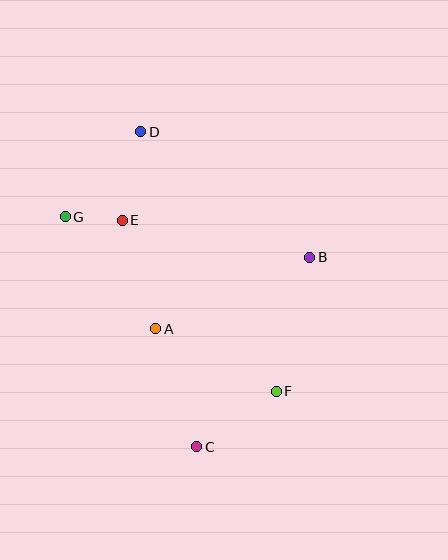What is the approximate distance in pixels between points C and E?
The distance between C and E is approximately 238 pixels.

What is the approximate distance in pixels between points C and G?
The distance between C and G is approximately 265 pixels.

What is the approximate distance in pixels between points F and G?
The distance between F and G is approximately 274 pixels.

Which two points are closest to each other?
Points E and G are closest to each other.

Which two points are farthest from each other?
Points C and D are farthest from each other.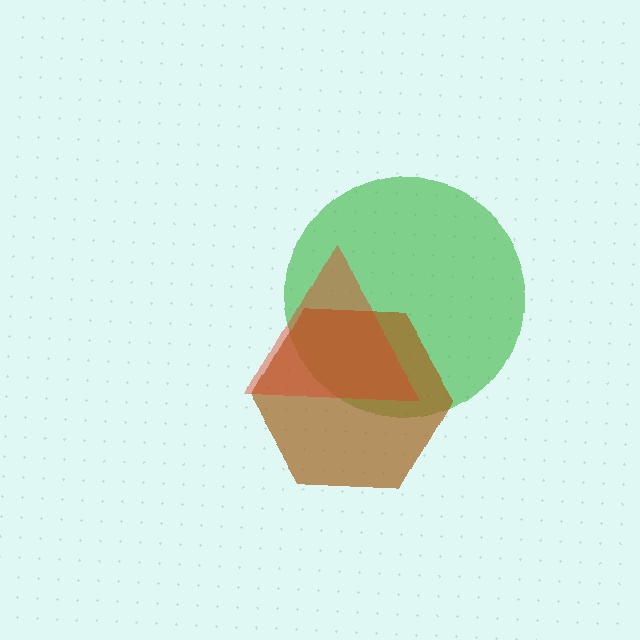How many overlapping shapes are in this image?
There are 3 overlapping shapes in the image.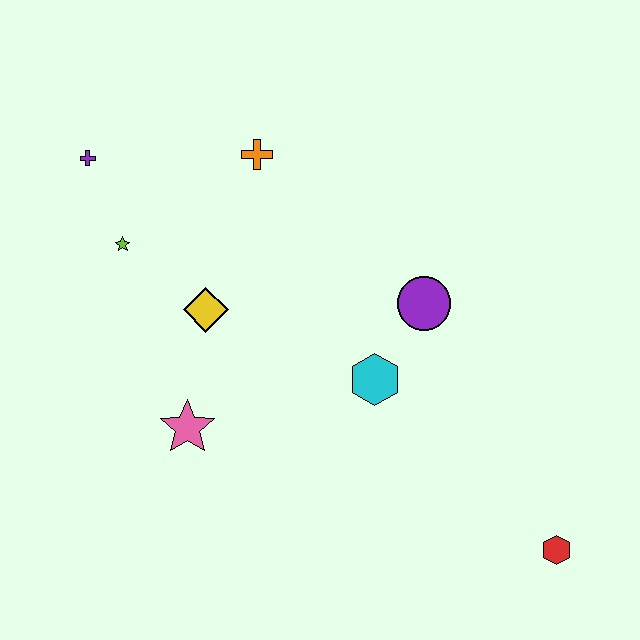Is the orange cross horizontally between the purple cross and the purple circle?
Yes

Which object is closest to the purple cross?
The lime star is closest to the purple cross.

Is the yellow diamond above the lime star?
No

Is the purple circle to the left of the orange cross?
No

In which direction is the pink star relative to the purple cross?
The pink star is below the purple cross.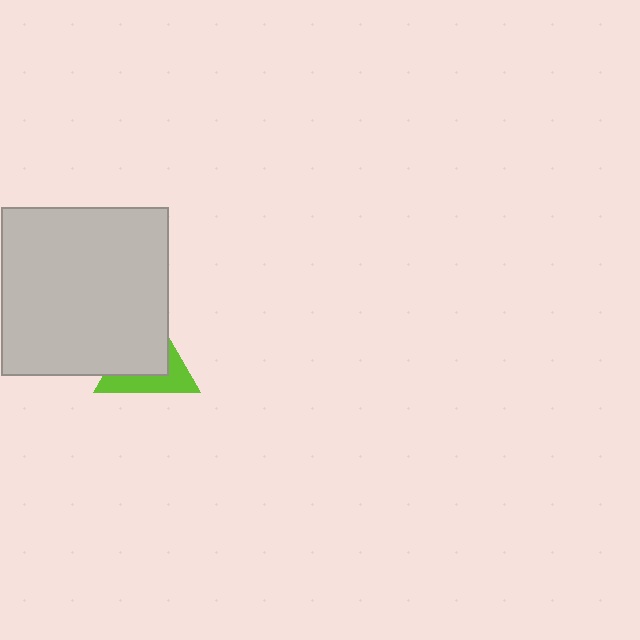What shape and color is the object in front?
The object in front is a light gray square.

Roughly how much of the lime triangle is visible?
A small part of it is visible (roughly 43%).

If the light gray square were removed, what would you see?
You would see the complete lime triangle.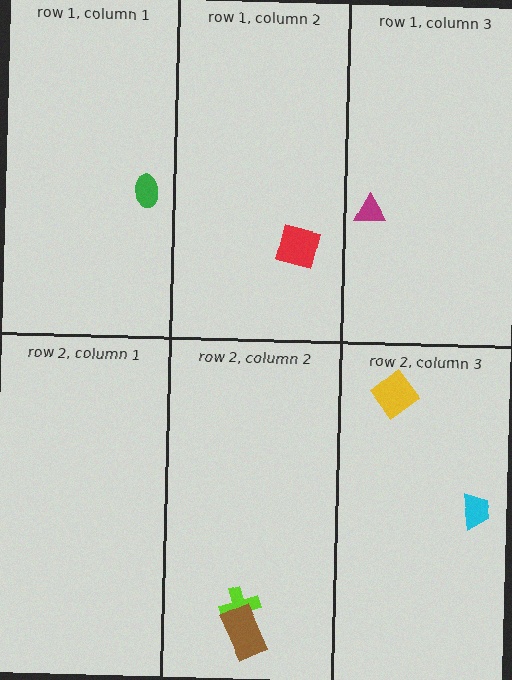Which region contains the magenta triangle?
The row 1, column 3 region.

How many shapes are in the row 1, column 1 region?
1.